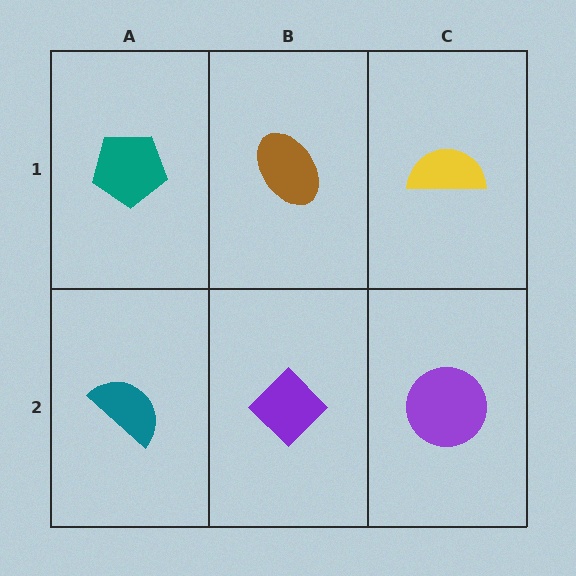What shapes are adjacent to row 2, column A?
A teal pentagon (row 1, column A), a purple diamond (row 2, column B).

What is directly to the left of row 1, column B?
A teal pentagon.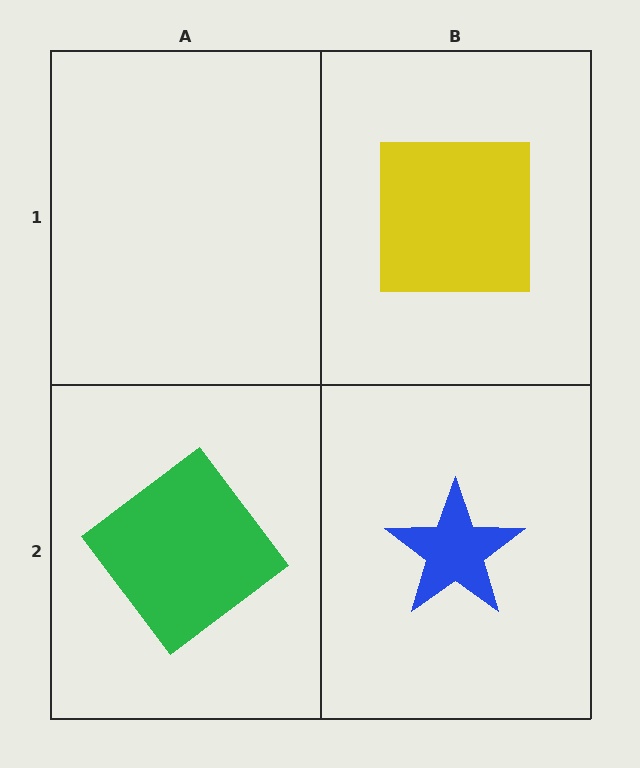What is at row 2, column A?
A green diamond.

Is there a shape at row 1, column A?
No, that cell is empty.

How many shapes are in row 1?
1 shape.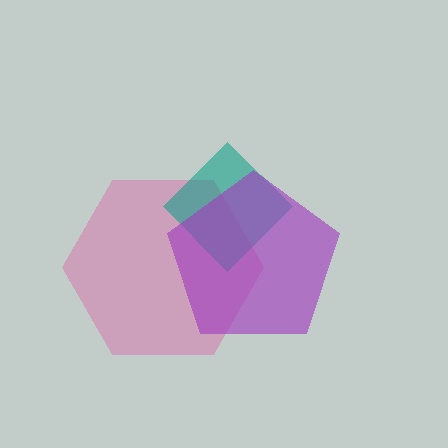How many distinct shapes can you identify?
There are 3 distinct shapes: a pink hexagon, a teal diamond, a purple pentagon.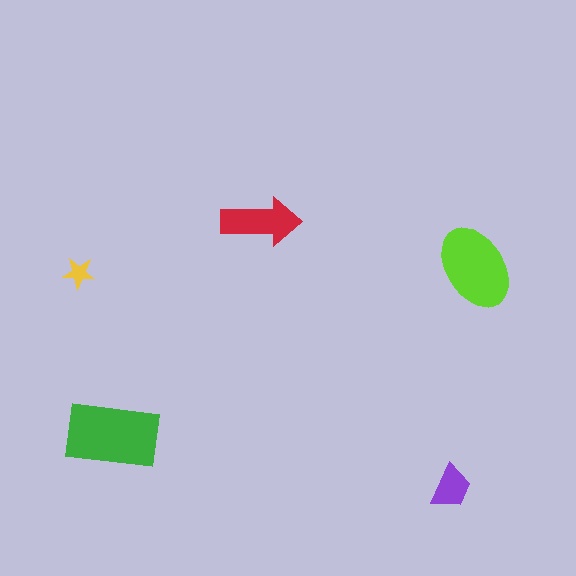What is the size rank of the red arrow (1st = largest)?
3rd.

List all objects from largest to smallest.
The green rectangle, the lime ellipse, the red arrow, the purple trapezoid, the yellow star.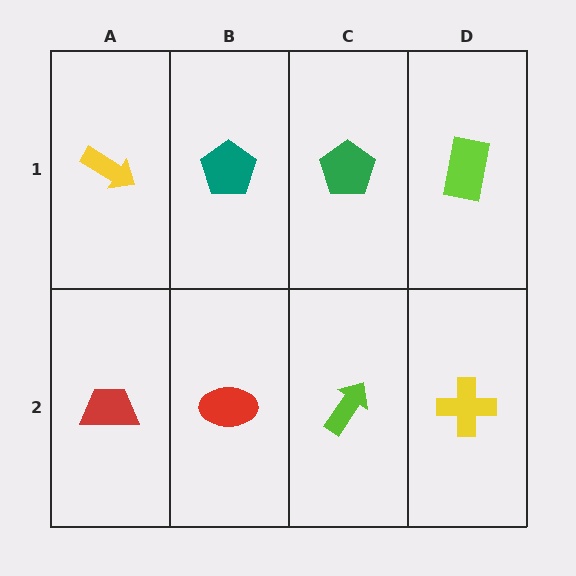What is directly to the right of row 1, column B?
A green pentagon.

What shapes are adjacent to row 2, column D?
A lime rectangle (row 1, column D), a lime arrow (row 2, column C).